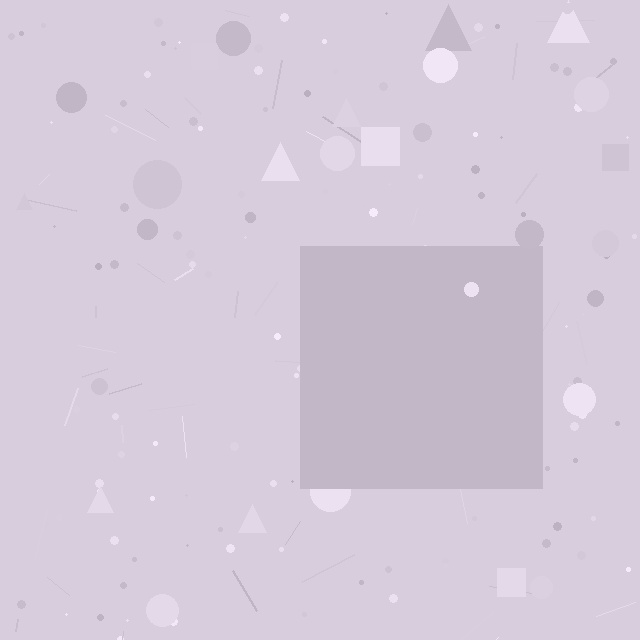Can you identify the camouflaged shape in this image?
The camouflaged shape is a square.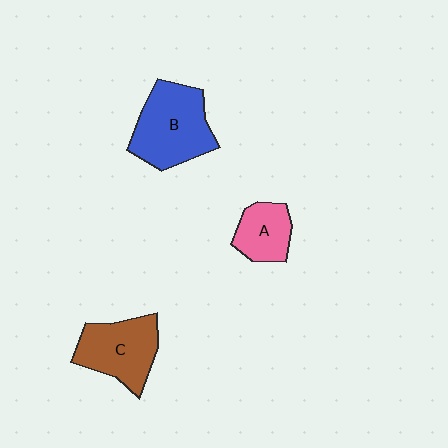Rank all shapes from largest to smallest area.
From largest to smallest: B (blue), C (brown), A (pink).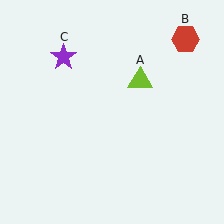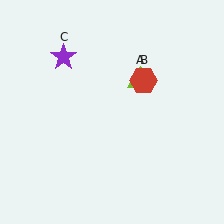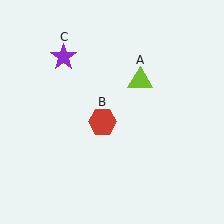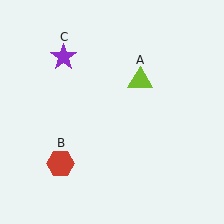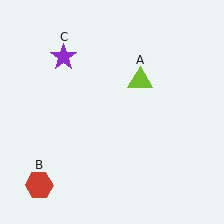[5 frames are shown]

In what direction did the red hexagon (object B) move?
The red hexagon (object B) moved down and to the left.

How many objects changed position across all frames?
1 object changed position: red hexagon (object B).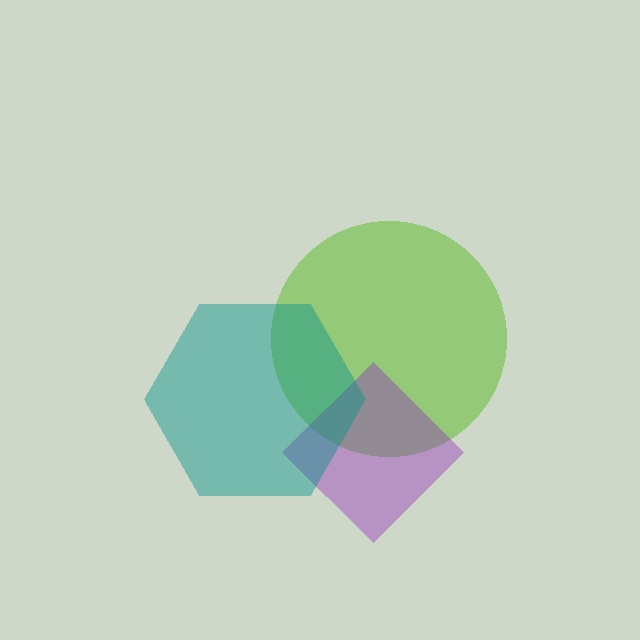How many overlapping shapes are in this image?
There are 3 overlapping shapes in the image.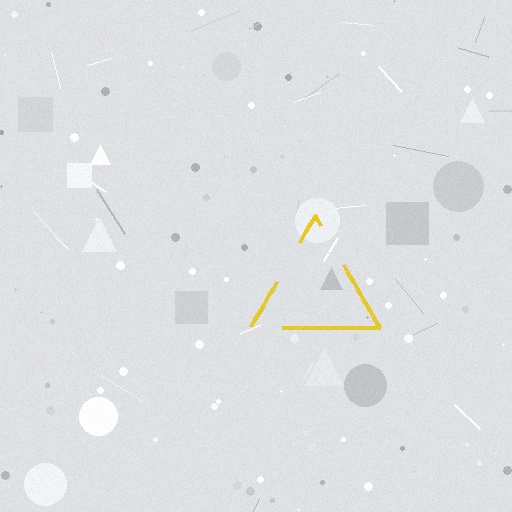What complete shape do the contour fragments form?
The contour fragments form a triangle.